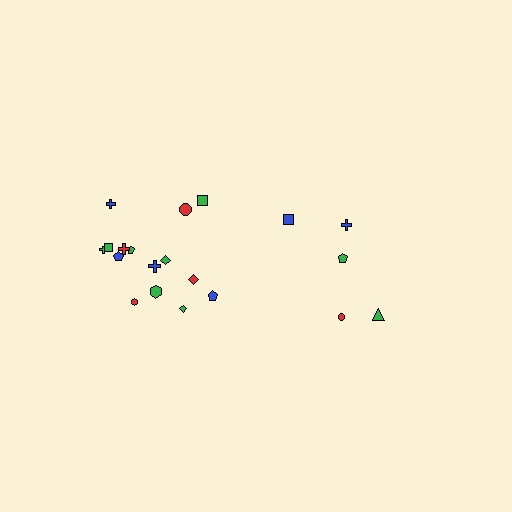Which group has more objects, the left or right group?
The left group.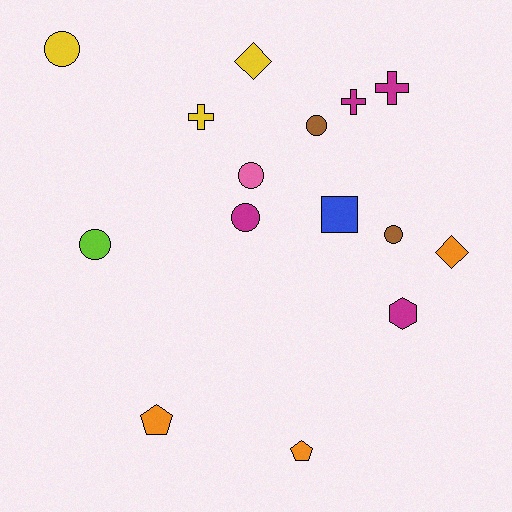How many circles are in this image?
There are 6 circles.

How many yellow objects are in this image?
There are 3 yellow objects.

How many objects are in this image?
There are 15 objects.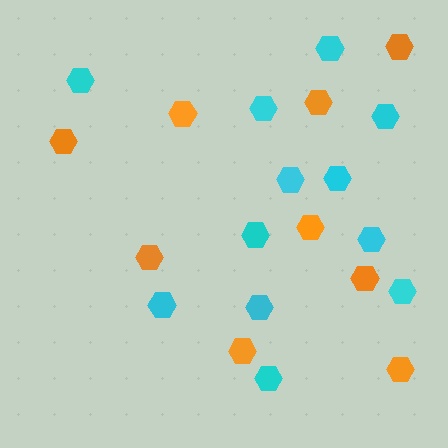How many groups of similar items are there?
There are 2 groups: one group of cyan hexagons (12) and one group of orange hexagons (9).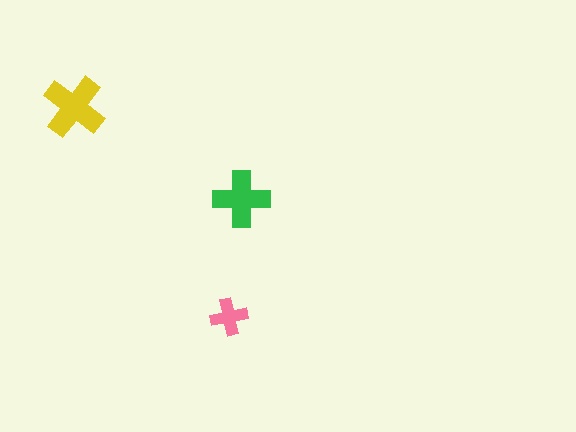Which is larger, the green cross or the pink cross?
The green one.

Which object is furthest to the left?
The yellow cross is leftmost.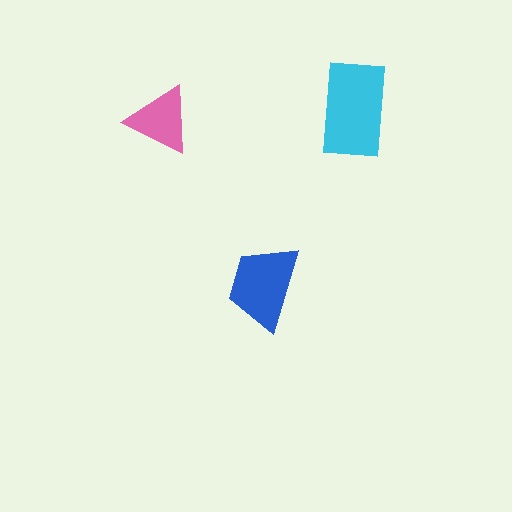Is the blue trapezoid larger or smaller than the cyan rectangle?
Smaller.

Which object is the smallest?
The pink triangle.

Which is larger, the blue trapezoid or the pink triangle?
The blue trapezoid.